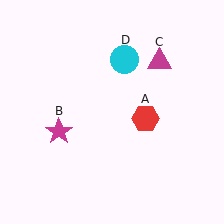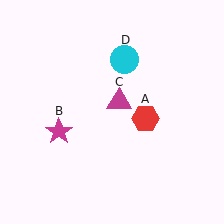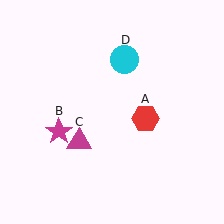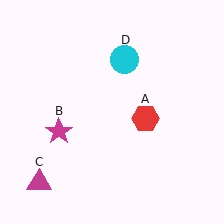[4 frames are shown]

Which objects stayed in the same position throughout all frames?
Red hexagon (object A) and magenta star (object B) and cyan circle (object D) remained stationary.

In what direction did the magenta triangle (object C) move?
The magenta triangle (object C) moved down and to the left.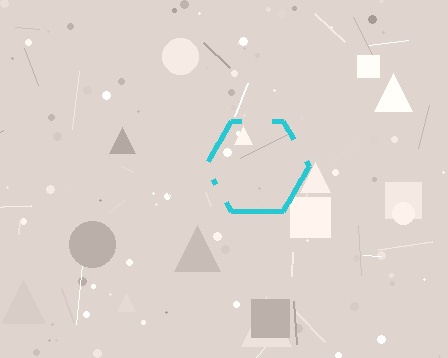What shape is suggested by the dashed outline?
The dashed outline suggests a hexagon.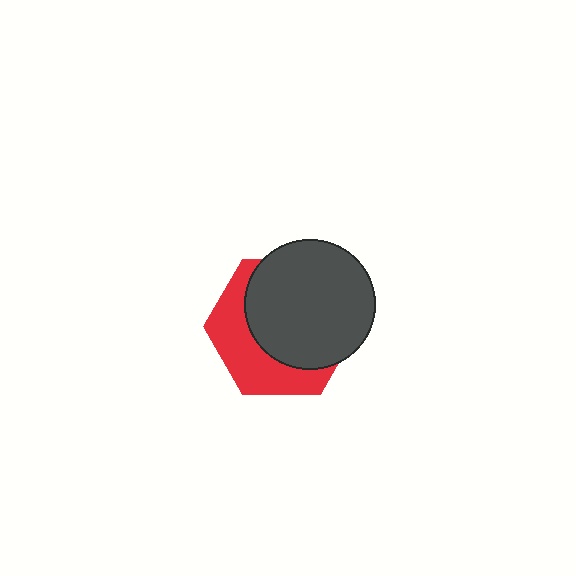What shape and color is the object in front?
The object in front is a dark gray circle.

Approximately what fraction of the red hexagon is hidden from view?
Roughly 61% of the red hexagon is hidden behind the dark gray circle.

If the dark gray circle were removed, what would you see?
You would see the complete red hexagon.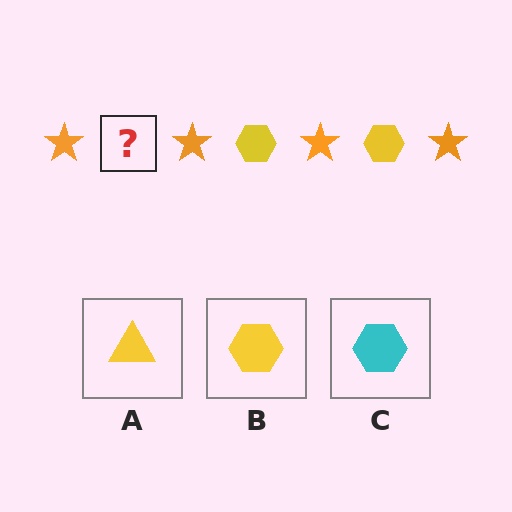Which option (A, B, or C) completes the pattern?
B.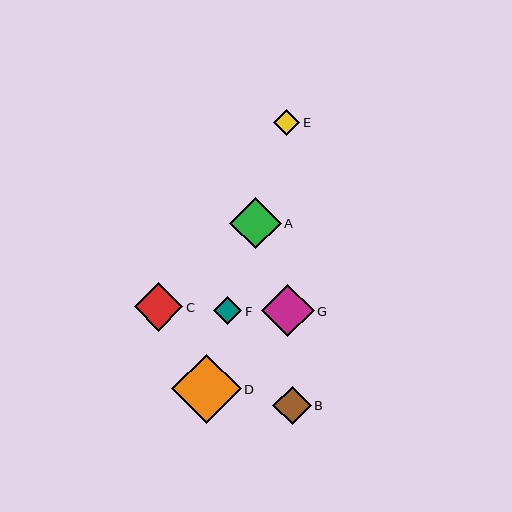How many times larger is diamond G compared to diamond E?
Diamond G is approximately 2.0 times the size of diamond E.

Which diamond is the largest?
Diamond D is the largest with a size of approximately 69 pixels.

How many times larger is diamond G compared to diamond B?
Diamond G is approximately 1.4 times the size of diamond B.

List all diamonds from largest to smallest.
From largest to smallest: D, G, A, C, B, F, E.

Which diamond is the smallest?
Diamond E is the smallest with a size of approximately 26 pixels.